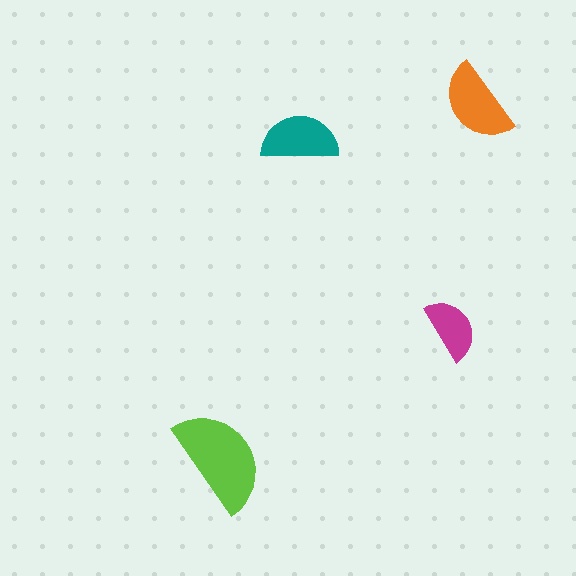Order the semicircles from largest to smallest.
the lime one, the orange one, the teal one, the magenta one.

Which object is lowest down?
The lime semicircle is bottommost.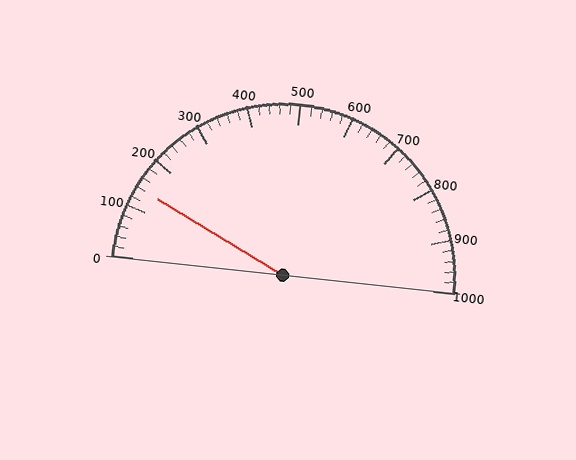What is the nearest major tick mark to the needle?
The nearest major tick mark is 100.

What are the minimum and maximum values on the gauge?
The gauge ranges from 0 to 1000.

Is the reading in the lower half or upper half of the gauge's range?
The reading is in the lower half of the range (0 to 1000).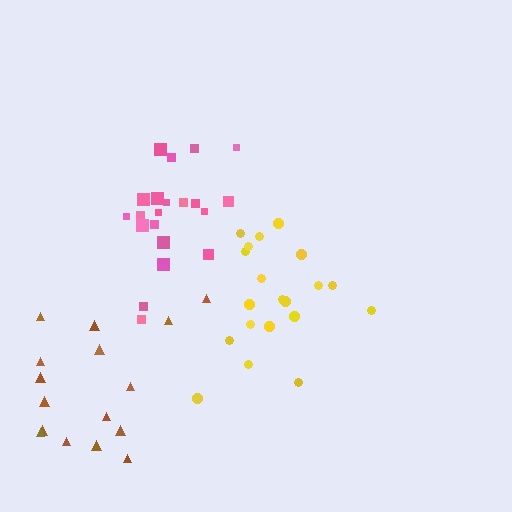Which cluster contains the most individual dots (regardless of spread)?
Pink (22).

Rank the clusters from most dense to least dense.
pink, yellow, brown.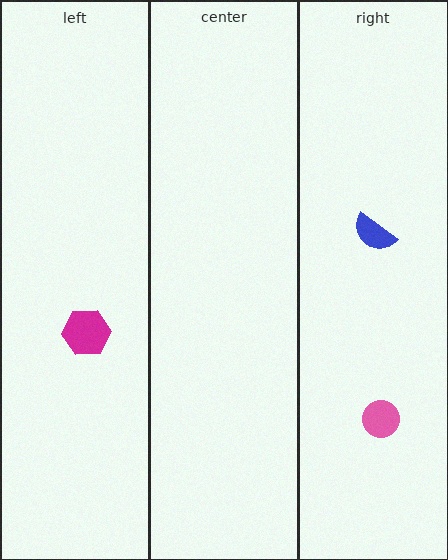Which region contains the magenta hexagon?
The left region.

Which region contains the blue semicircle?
The right region.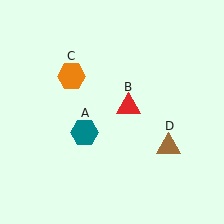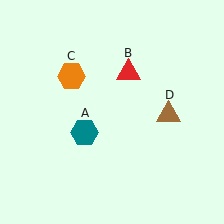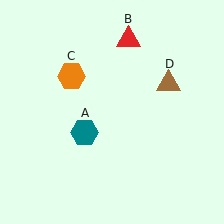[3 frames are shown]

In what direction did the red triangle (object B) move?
The red triangle (object B) moved up.